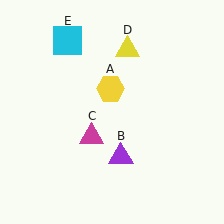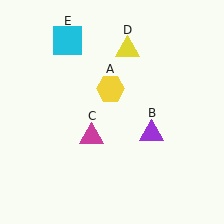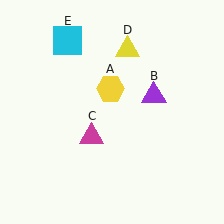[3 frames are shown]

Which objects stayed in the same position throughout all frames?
Yellow hexagon (object A) and magenta triangle (object C) and yellow triangle (object D) and cyan square (object E) remained stationary.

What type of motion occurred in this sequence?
The purple triangle (object B) rotated counterclockwise around the center of the scene.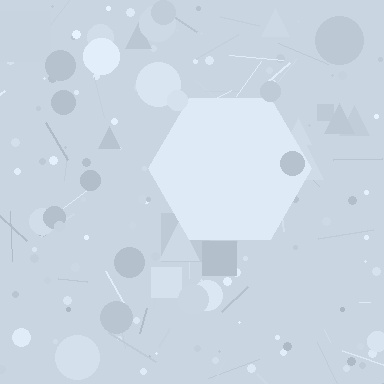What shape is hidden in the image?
A hexagon is hidden in the image.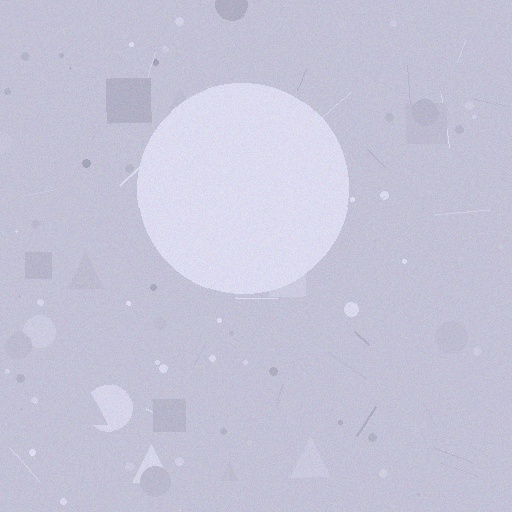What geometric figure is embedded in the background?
A circle is embedded in the background.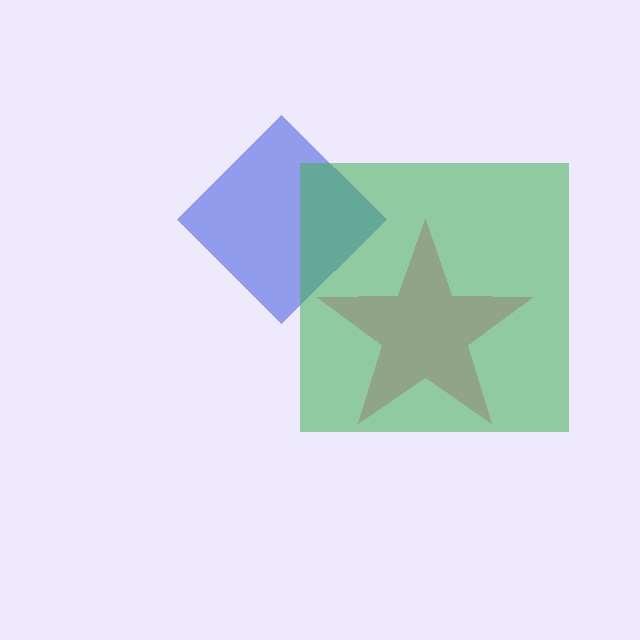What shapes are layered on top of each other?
The layered shapes are: a pink star, a blue diamond, a green square.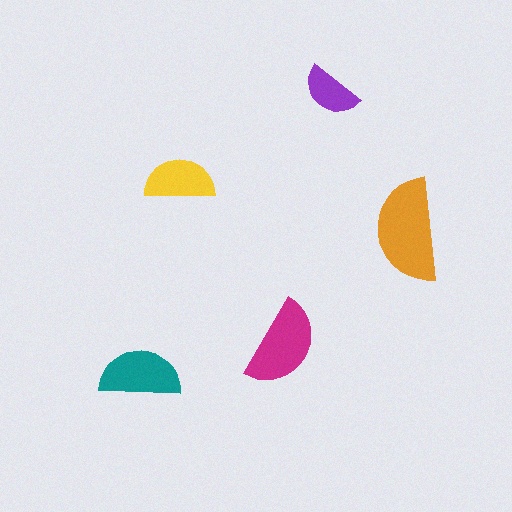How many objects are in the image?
There are 5 objects in the image.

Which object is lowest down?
The teal semicircle is bottommost.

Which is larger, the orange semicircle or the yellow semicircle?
The orange one.